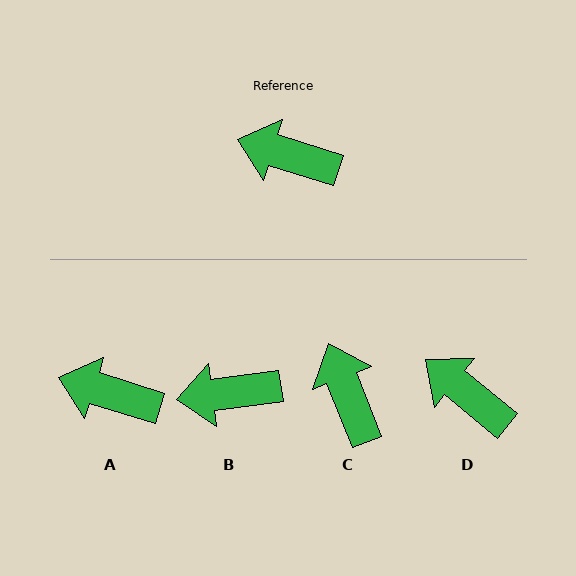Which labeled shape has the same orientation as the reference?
A.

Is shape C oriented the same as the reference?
No, it is off by about 51 degrees.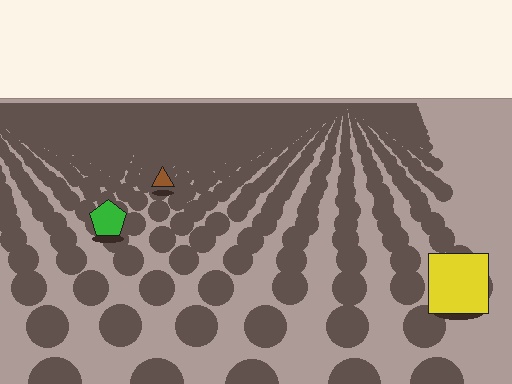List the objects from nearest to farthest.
From nearest to farthest: the yellow square, the green pentagon, the brown triangle.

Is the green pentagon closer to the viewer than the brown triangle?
Yes. The green pentagon is closer — you can tell from the texture gradient: the ground texture is coarser near it.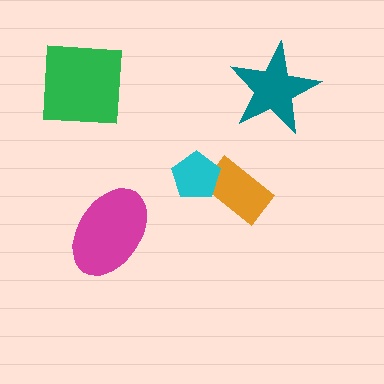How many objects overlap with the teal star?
0 objects overlap with the teal star.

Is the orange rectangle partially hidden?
Yes, it is partially covered by another shape.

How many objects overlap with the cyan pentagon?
1 object overlaps with the cyan pentagon.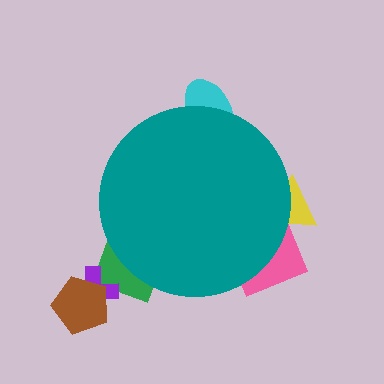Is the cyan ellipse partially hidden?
Yes, the cyan ellipse is partially hidden behind the teal circle.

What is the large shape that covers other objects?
A teal circle.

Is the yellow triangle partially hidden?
Yes, the yellow triangle is partially hidden behind the teal circle.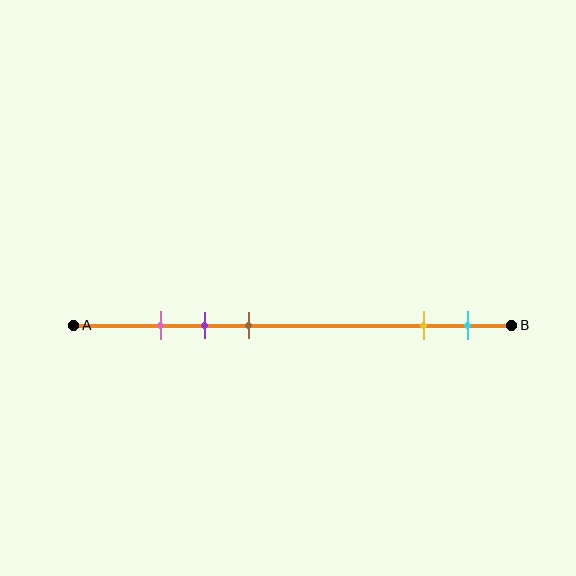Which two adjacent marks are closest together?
The pink and purple marks are the closest adjacent pair.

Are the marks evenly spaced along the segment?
No, the marks are not evenly spaced.